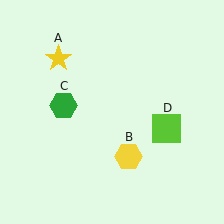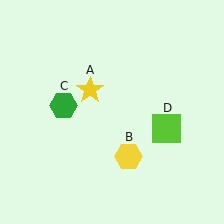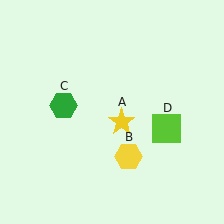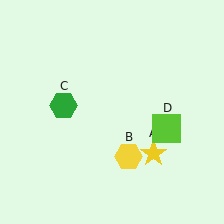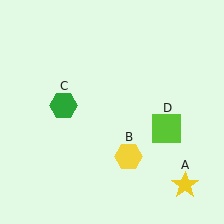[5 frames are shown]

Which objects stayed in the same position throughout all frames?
Yellow hexagon (object B) and green hexagon (object C) and lime square (object D) remained stationary.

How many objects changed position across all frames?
1 object changed position: yellow star (object A).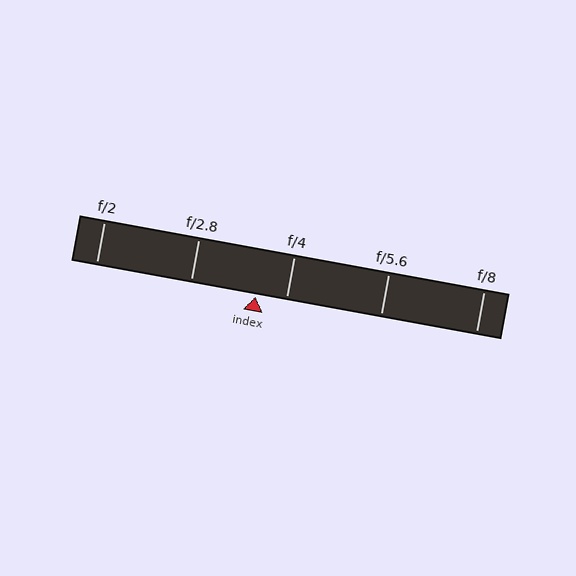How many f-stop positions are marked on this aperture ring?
There are 5 f-stop positions marked.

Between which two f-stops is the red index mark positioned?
The index mark is between f/2.8 and f/4.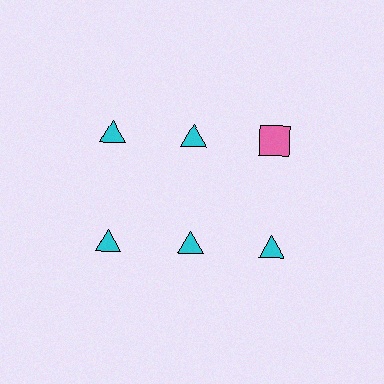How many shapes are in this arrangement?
There are 6 shapes arranged in a grid pattern.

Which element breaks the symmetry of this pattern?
The pink square in the top row, center column breaks the symmetry. All other shapes are cyan triangles.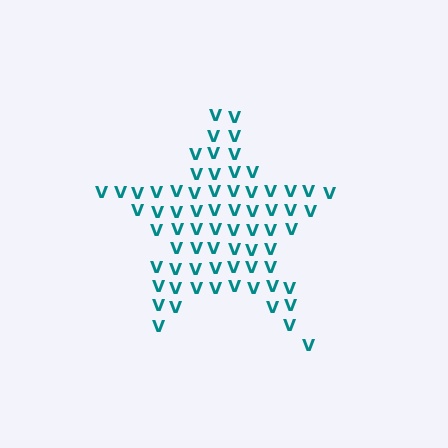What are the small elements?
The small elements are letter V's.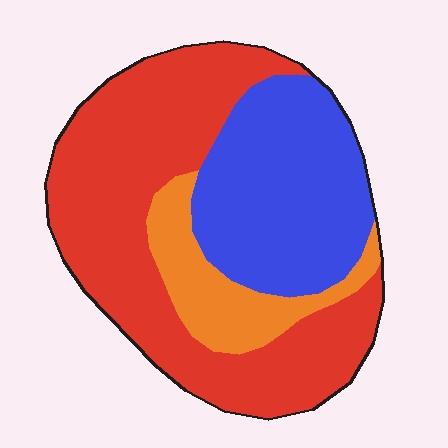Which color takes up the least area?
Orange, at roughly 15%.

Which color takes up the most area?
Red, at roughly 55%.